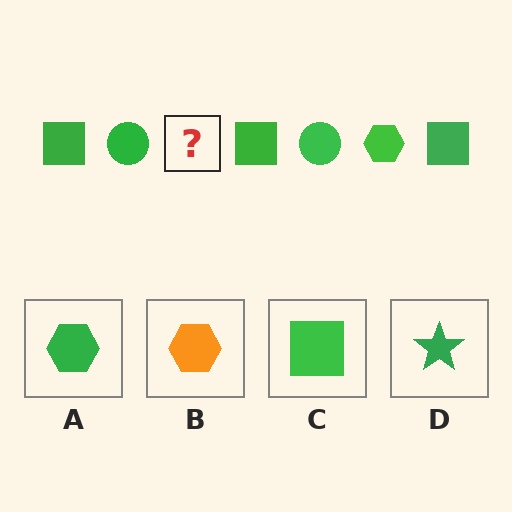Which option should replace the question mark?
Option A.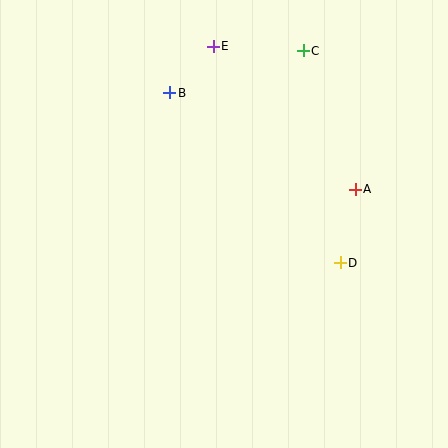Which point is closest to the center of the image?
Point D at (340, 263) is closest to the center.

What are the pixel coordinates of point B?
Point B is at (170, 93).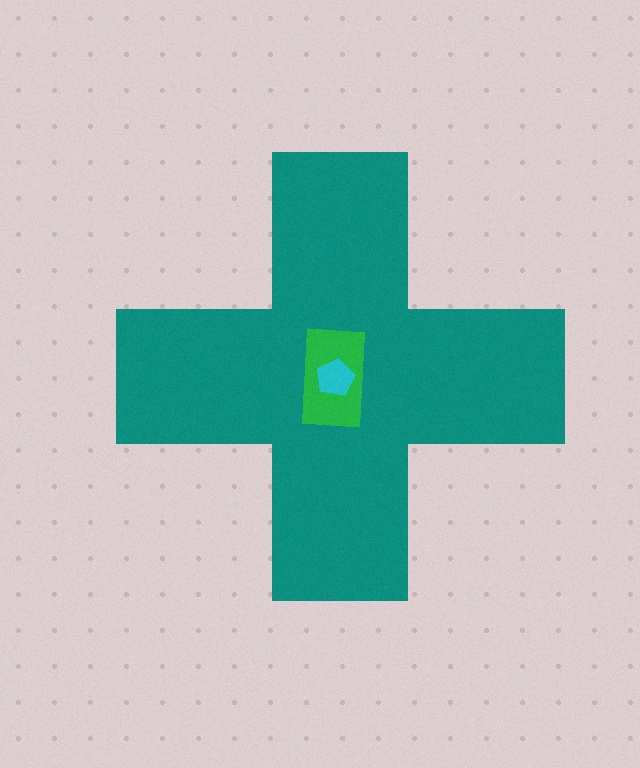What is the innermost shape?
The cyan pentagon.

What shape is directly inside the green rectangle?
The cyan pentagon.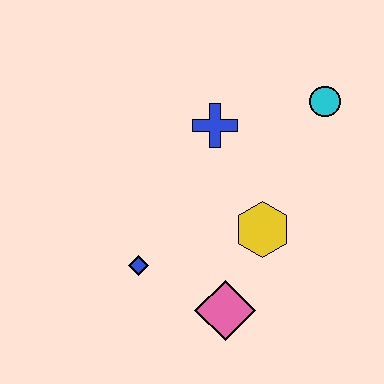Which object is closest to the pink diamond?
The yellow hexagon is closest to the pink diamond.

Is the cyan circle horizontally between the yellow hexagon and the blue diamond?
No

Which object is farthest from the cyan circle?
The blue diamond is farthest from the cyan circle.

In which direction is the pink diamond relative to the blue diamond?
The pink diamond is to the right of the blue diamond.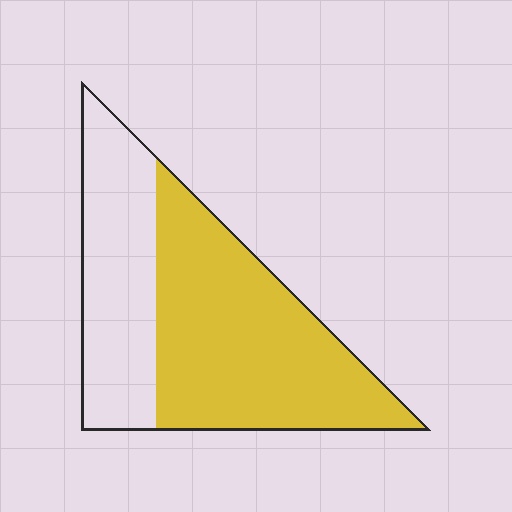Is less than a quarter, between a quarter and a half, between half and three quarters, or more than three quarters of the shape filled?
Between half and three quarters.